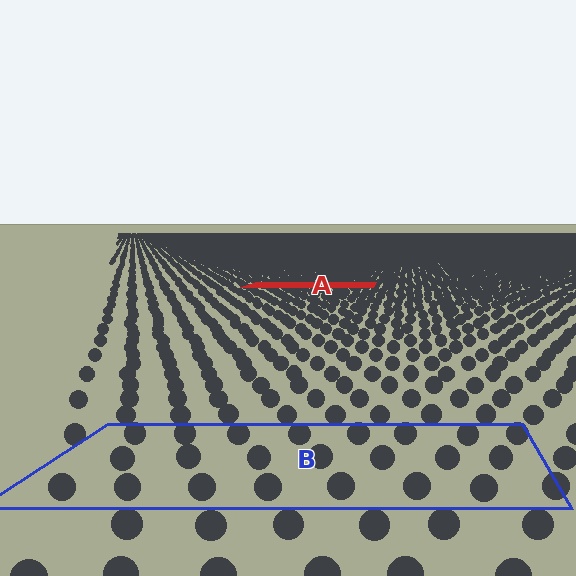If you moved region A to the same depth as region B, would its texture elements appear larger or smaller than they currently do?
They would appear larger. At a closer depth, the same texture elements are projected at a bigger on-screen size.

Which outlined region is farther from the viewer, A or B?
Region A is farther from the viewer — the texture elements inside it appear smaller and more densely packed.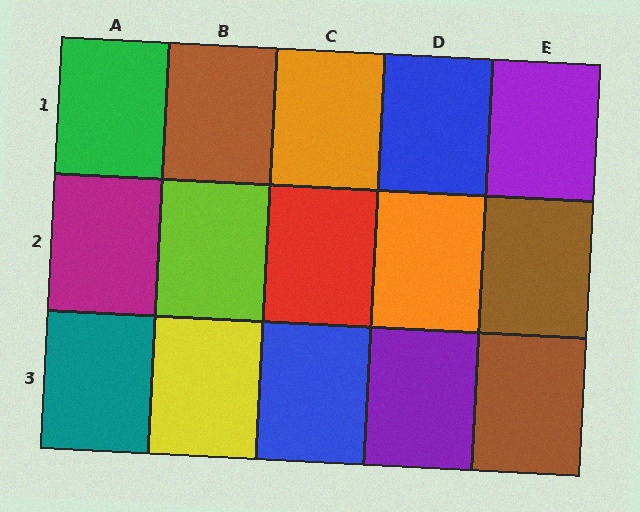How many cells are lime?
1 cell is lime.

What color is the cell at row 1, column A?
Green.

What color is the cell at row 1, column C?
Orange.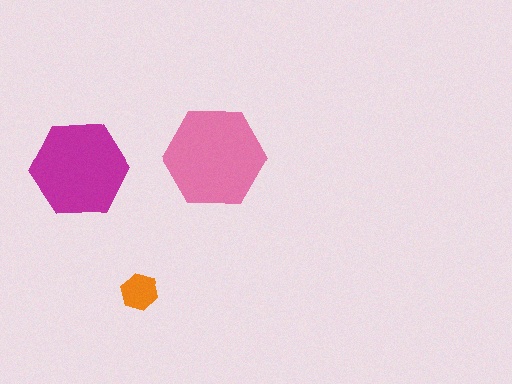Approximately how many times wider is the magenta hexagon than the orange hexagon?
About 2.5 times wider.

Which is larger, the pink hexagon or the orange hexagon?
The pink one.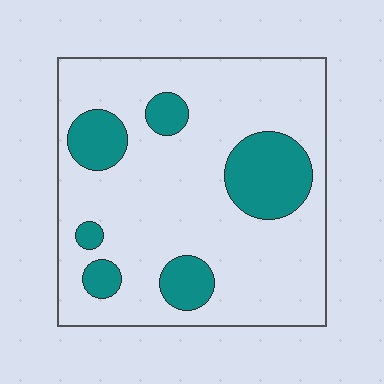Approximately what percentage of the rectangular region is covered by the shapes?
Approximately 20%.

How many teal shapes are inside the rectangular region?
6.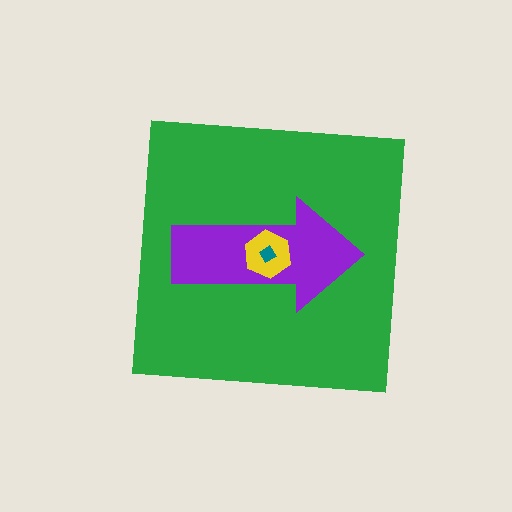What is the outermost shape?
The green square.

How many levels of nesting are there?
4.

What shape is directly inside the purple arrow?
The yellow hexagon.